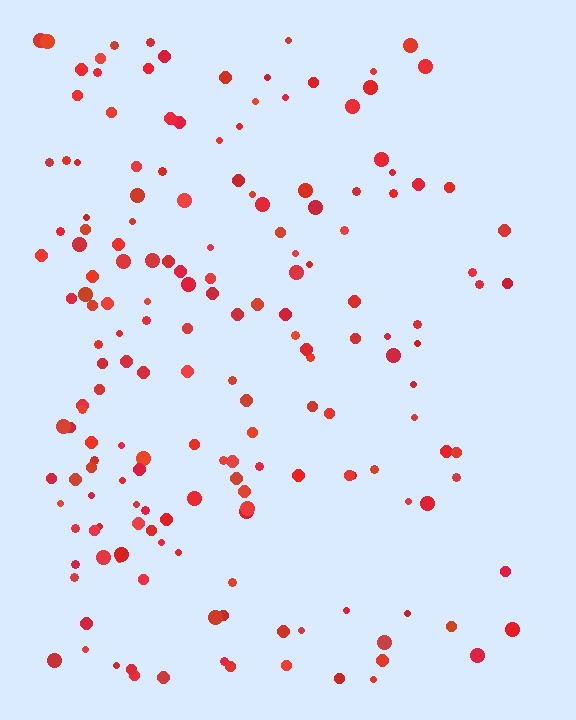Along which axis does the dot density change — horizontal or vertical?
Horizontal.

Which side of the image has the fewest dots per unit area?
The right.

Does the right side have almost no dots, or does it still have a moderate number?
Still a moderate number, just noticeably fewer than the left.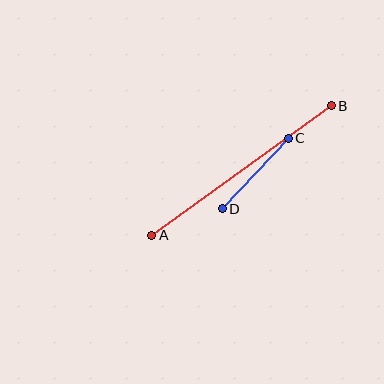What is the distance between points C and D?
The distance is approximately 97 pixels.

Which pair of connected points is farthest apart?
Points A and B are farthest apart.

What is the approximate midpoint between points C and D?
The midpoint is at approximately (255, 173) pixels.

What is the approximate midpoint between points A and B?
The midpoint is at approximately (242, 171) pixels.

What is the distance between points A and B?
The distance is approximately 221 pixels.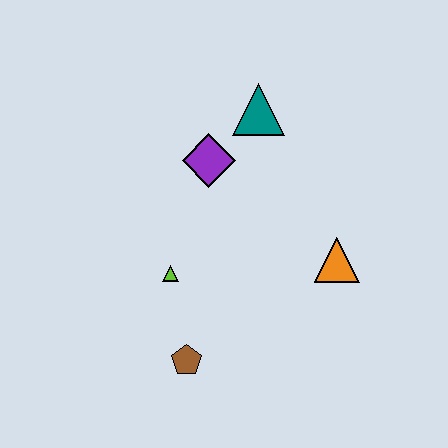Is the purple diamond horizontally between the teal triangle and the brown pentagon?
Yes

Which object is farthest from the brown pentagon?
The teal triangle is farthest from the brown pentagon.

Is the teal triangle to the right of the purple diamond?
Yes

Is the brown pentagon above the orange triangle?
No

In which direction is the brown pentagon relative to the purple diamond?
The brown pentagon is below the purple diamond.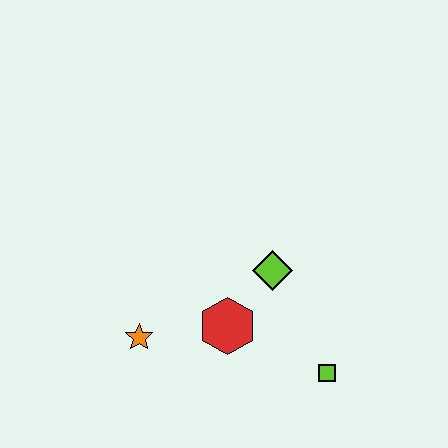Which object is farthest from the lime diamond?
The orange star is farthest from the lime diamond.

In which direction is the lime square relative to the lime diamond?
The lime square is below the lime diamond.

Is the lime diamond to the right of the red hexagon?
Yes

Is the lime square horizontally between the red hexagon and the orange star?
No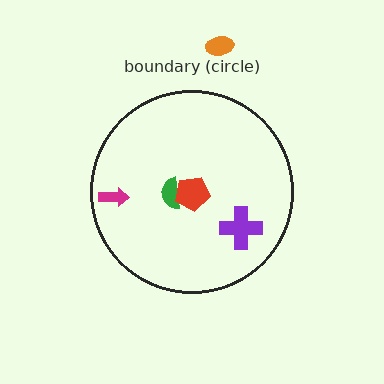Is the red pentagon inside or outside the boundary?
Inside.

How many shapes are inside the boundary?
4 inside, 1 outside.